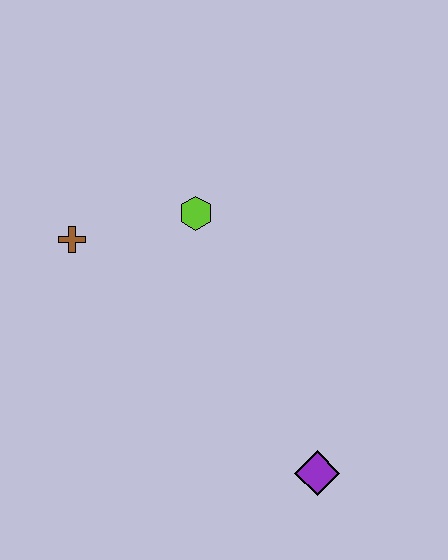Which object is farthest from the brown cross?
The purple diamond is farthest from the brown cross.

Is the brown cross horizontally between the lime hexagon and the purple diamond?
No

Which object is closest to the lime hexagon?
The brown cross is closest to the lime hexagon.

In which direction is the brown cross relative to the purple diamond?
The brown cross is to the left of the purple diamond.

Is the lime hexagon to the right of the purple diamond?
No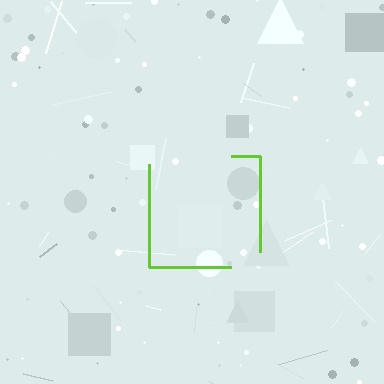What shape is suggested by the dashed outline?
The dashed outline suggests a square.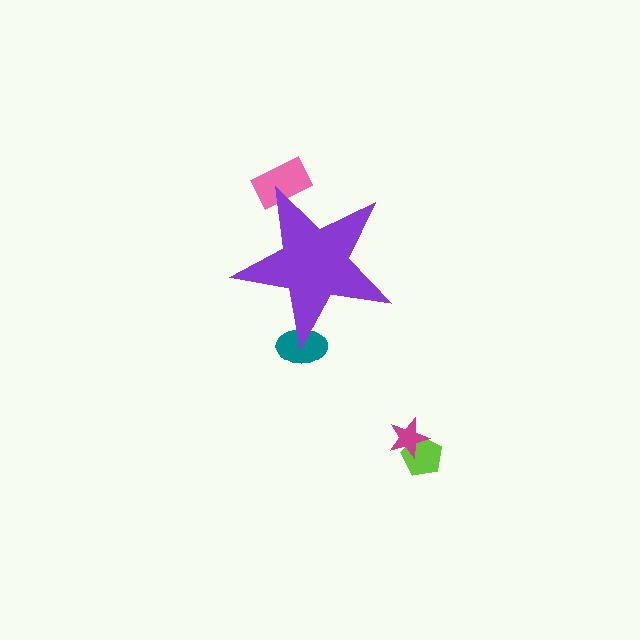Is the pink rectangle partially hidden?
Yes, the pink rectangle is partially hidden behind the purple star.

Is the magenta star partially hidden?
No, the magenta star is fully visible.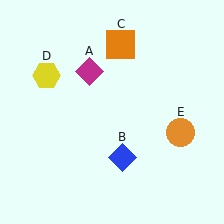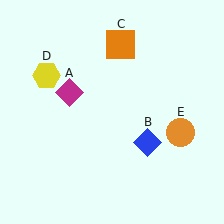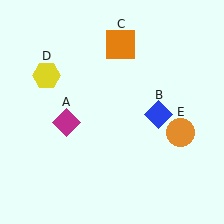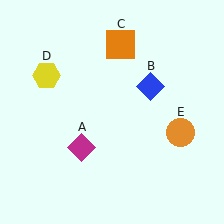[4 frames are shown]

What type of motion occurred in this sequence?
The magenta diamond (object A), blue diamond (object B) rotated counterclockwise around the center of the scene.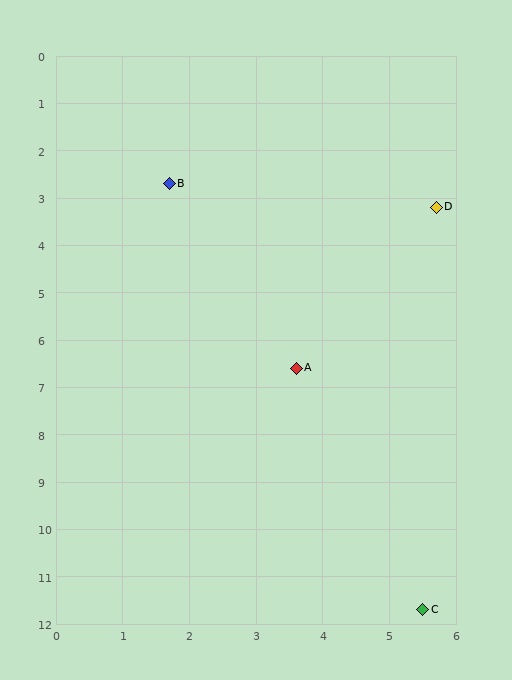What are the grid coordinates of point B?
Point B is at approximately (1.7, 2.7).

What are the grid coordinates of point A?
Point A is at approximately (3.6, 6.6).